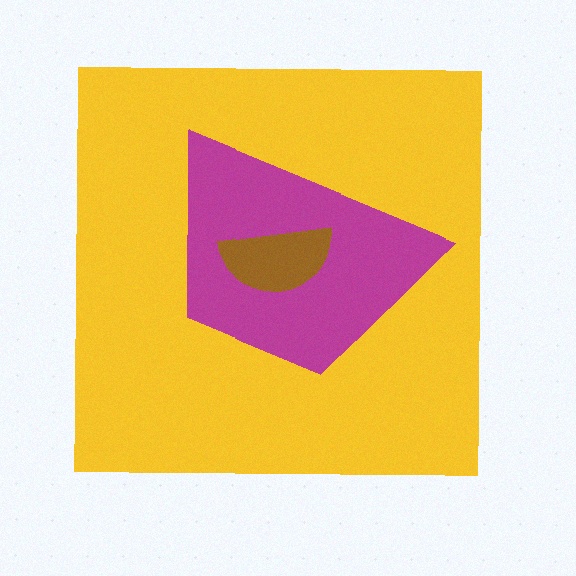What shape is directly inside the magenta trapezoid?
The brown semicircle.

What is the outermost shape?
The yellow square.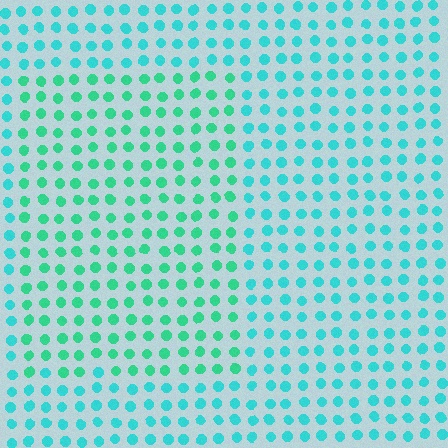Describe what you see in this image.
The image is filled with small cyan elements in a uniform arrangement. A rectangle-shaped region is visible where the elements are tinted to a slightly different hue, forming a subtle color boundary.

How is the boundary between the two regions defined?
The boundary is defined purely by a slight shift in hue (about 26 degrees). Spacing, size, and orientation are identical on both sides.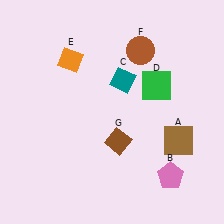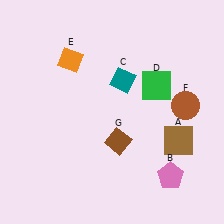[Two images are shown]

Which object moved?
The brown circle (F) moved down.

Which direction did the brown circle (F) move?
The brown circle (F) moved down.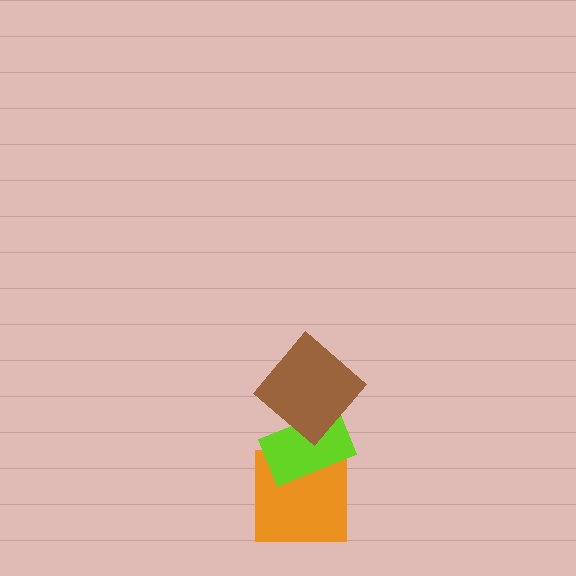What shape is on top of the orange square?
The lime rectangle is on top of the orange square.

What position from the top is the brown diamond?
The brown diamond is 1st from the top.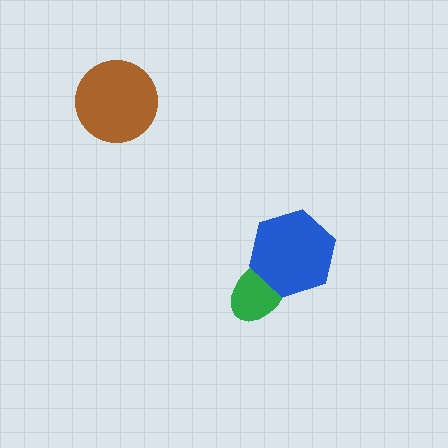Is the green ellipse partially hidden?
Yes, it is partially covered by another shape.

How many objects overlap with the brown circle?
0 objects overlap with the brown circle.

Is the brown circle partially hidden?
No, no other shape covers it.